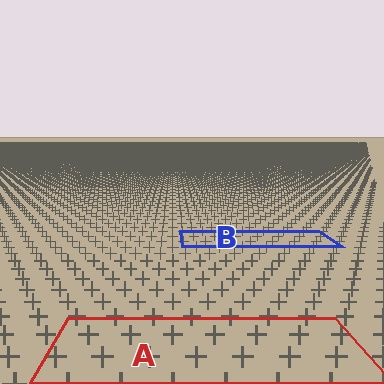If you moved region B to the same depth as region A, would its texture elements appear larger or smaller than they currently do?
They would appear larger. At a closer depth, the same texture elements are projected at a bigger on-screen size.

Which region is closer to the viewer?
Region A is closer. The texture elements there are larger and more spread out.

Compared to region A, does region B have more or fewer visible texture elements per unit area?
Region B has more texture elements per unit area — they are packed more densely because it is farther away.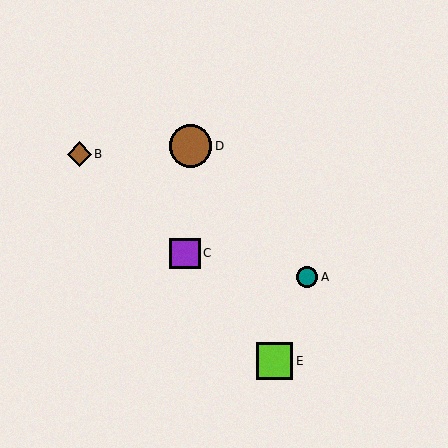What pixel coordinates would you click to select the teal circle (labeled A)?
Click at (307, 277) to select the teal circle A.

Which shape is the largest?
The brown circle (labeled D) is the largest.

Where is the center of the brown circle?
The center of the brown circle is at (191, 146).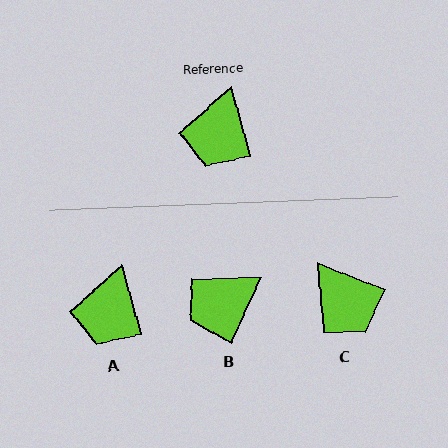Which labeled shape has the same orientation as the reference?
A.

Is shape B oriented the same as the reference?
No, it is off by about 41 degrees.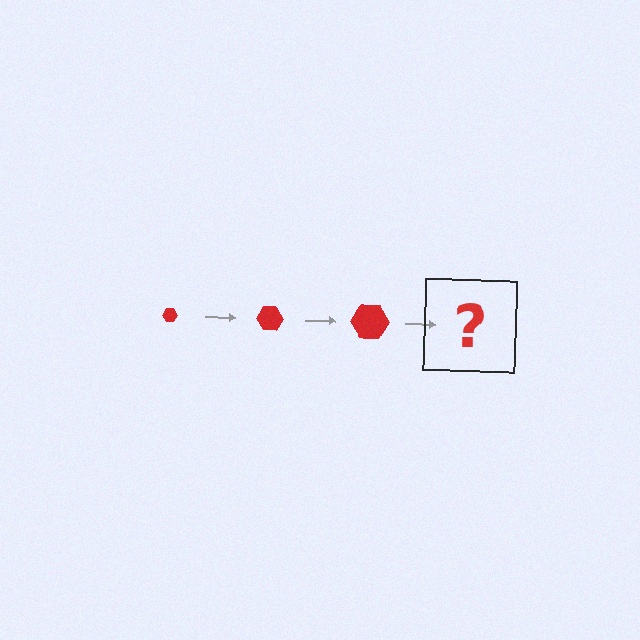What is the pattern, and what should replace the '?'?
The pattern is that the hexagon gets progressively larger each step. The '?' should be a red hexagon, larger than the previous one.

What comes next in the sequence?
The next element should be a red hexagon, larger than the previous one.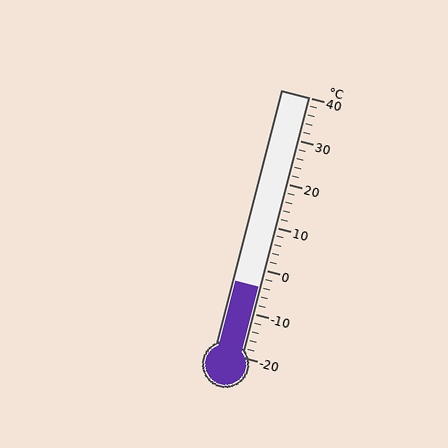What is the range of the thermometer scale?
The thermometer scale ranges from -20°C to 40°C.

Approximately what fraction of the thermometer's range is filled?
The thermometer is filled to approximately 25% of its range.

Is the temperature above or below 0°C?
The temperature is below 0°C.